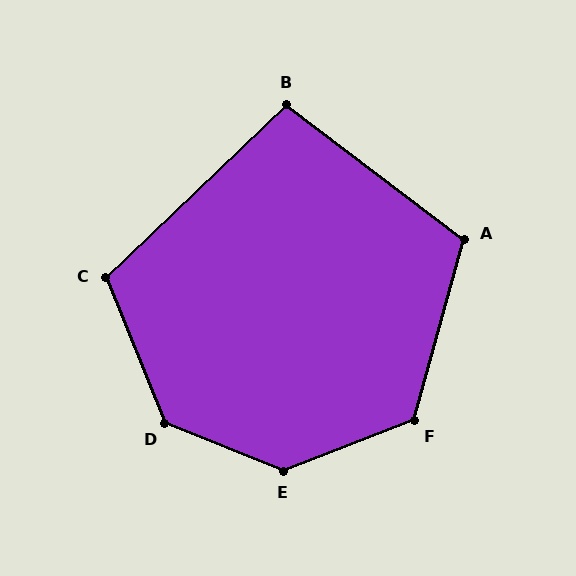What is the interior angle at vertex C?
Approximately 111 degrees (obtuse).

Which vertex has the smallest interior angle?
B, at approximately 99 degrees.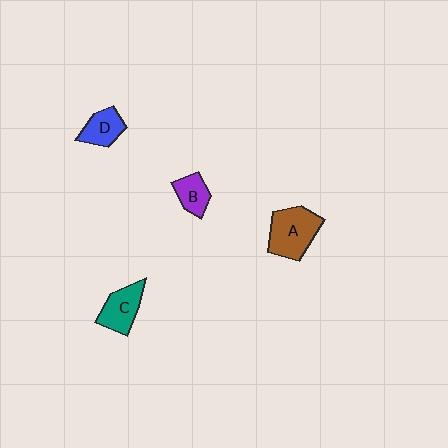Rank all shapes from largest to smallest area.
From largest to smallest: A (brown), C (teal), D (blue), B (purple).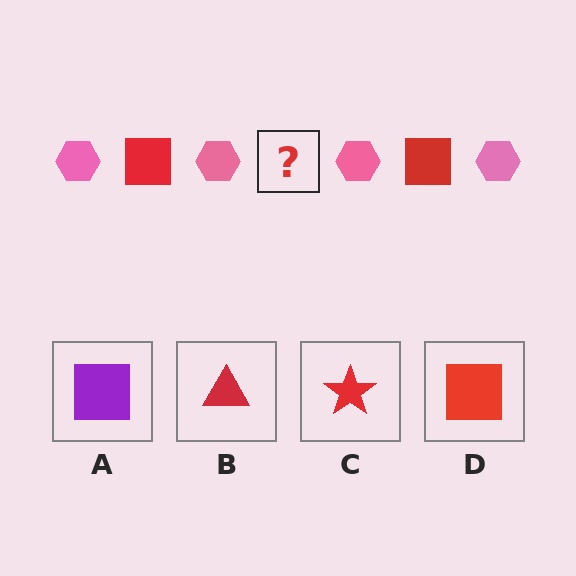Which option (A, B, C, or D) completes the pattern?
D.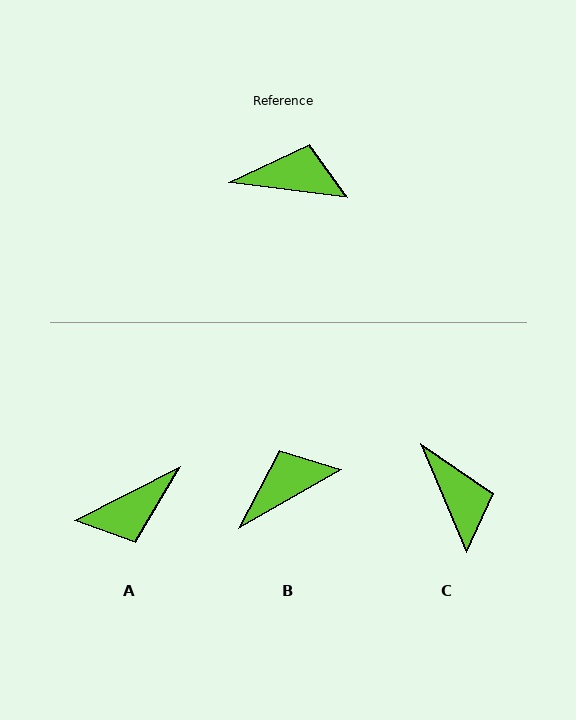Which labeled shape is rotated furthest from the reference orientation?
A, about 146 degrees away.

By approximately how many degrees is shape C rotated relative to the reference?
Approximately 60 degrees clockwise.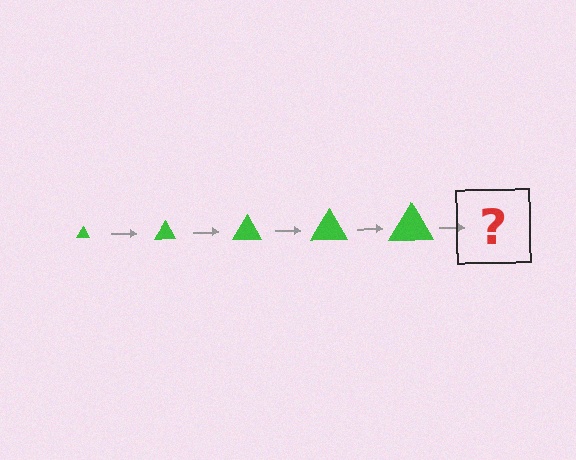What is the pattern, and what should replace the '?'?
The pattern is that the triangle gets progressively larger each step. The '?' should be a green triangle, larger than the previous one.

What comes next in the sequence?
The next element should be a green triangle, larger than the previous one.